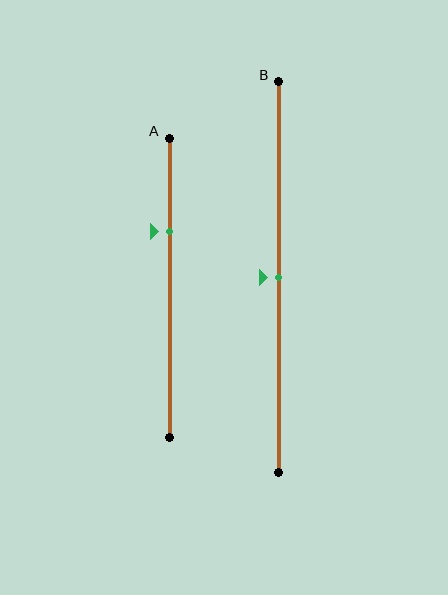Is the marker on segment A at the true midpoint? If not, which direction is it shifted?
No, the marker on segment A is shifted upward by about 19% of the segment length.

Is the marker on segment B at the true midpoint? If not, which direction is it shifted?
Yes, the marker on segment B is at the true midpoint.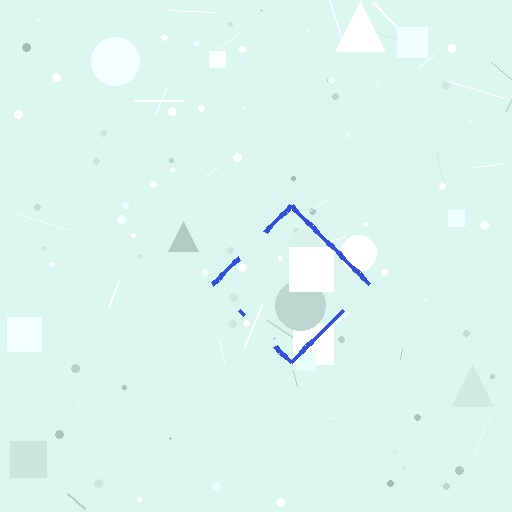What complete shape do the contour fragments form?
The contour fragments form a diamond.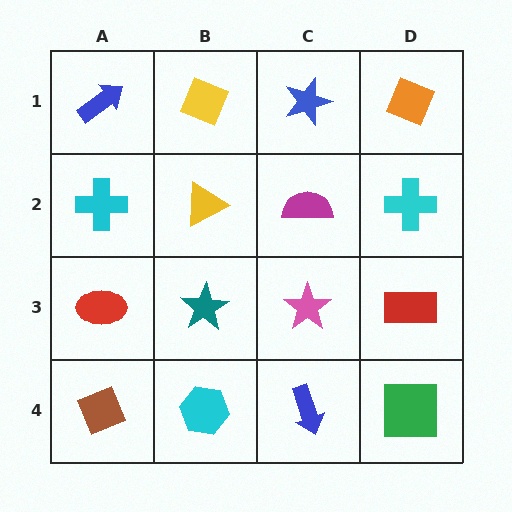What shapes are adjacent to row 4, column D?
A red rectangle (row 3, column D), a blue arrow (row 4, column C).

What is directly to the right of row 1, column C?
An orange diamond.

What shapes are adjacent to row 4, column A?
A red ellipse (row 3, column A), a cyan hexagon (row 4, column B).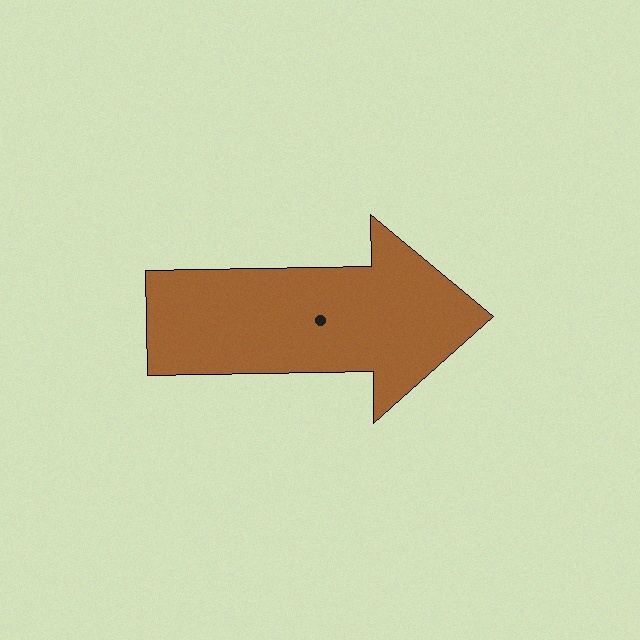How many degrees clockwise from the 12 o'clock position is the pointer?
Approximately 89 degrees.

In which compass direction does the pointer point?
East.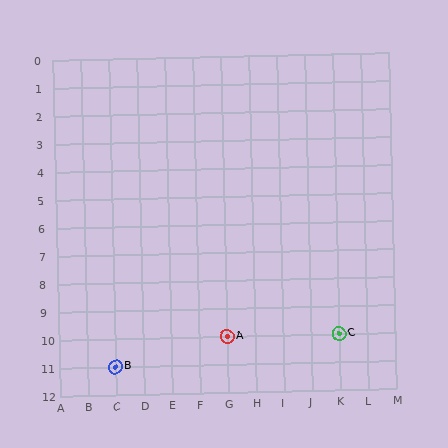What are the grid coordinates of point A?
Point A is at grid coordinates (G, 10).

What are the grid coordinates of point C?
Point C is at grid coordinates (K, 10).